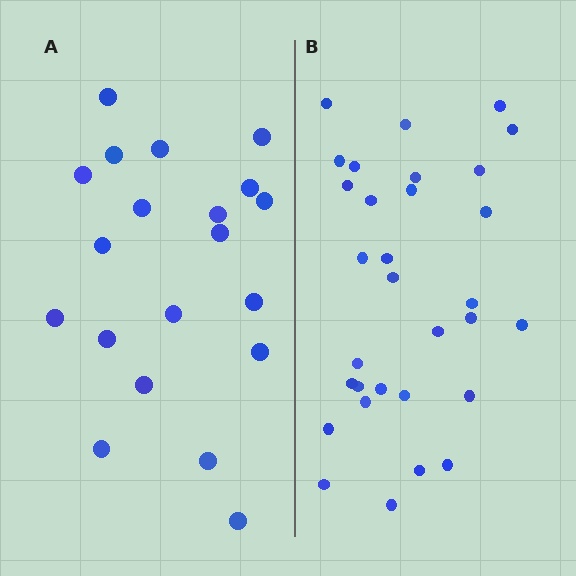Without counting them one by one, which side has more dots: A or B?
Region B (the right region) has more dots.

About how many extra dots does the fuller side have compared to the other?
Region B has roughly 12 or so more dots than region A.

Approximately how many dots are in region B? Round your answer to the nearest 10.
About 30 dots. (The exact count is 31, which rounds to 30.)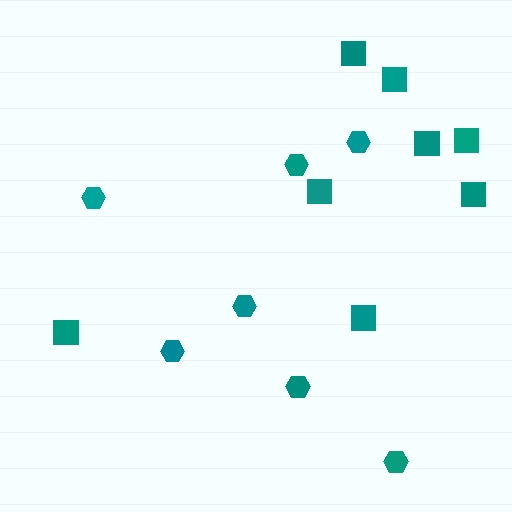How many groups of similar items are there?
There are 2 groups: one group of squares (8) and one group of hexagons (7).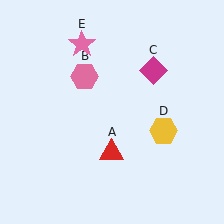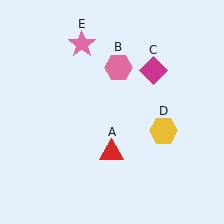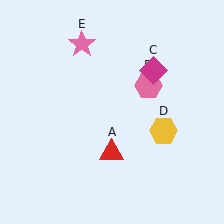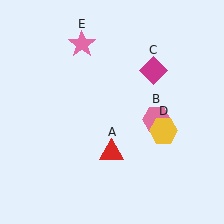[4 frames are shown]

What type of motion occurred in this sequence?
The pink hexagon (object B) rotated clockwise around the center of the scene.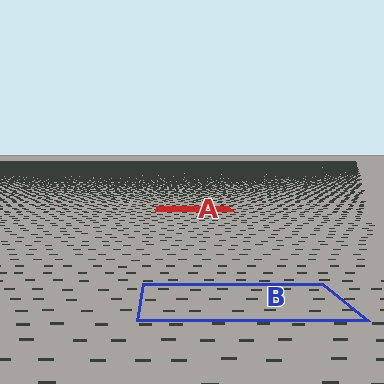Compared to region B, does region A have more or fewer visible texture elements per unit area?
Region A has more texture elements per unit area — they are packed more densely because it is farther away.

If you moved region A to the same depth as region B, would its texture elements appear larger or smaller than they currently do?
They would appear larger. At a closer depth, the same texture elements are projected at a bigger on-screen size.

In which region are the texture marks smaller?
The texture marks are smaller in region A, because it is farther away.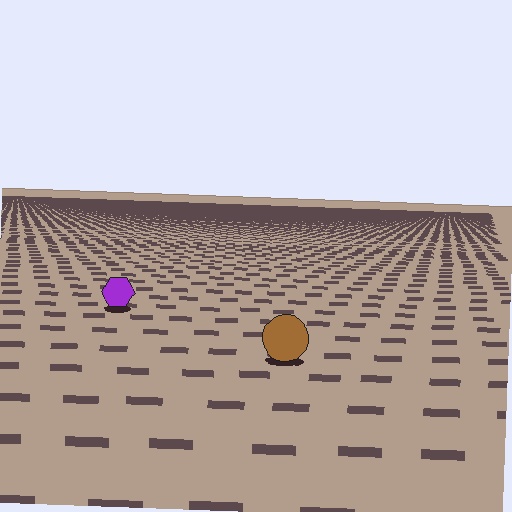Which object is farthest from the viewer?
The purple hexagon is farthest from the viewer. It appears smaller and the ground texture around it is denser.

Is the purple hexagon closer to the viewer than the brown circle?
No. The brown circle is closer — you can tell from the texture gradient: the ground texture is coarser near it.